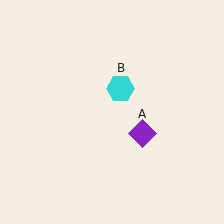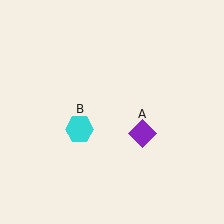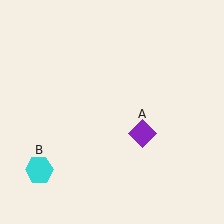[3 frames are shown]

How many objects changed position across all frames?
1 object changed position: cyan hexagon (object B).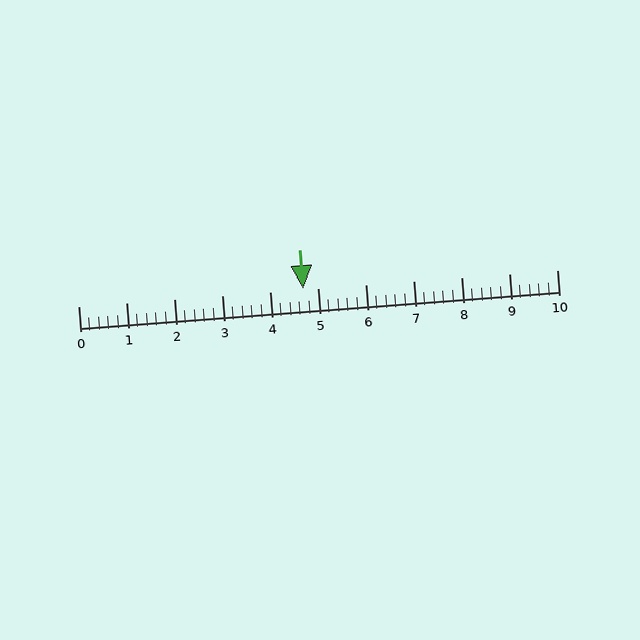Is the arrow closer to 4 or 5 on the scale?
The arrow is closer to 5.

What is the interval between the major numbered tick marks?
The major tick marks are spaced 1 units apart.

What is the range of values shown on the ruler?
The ruler shows values from 0 to 10.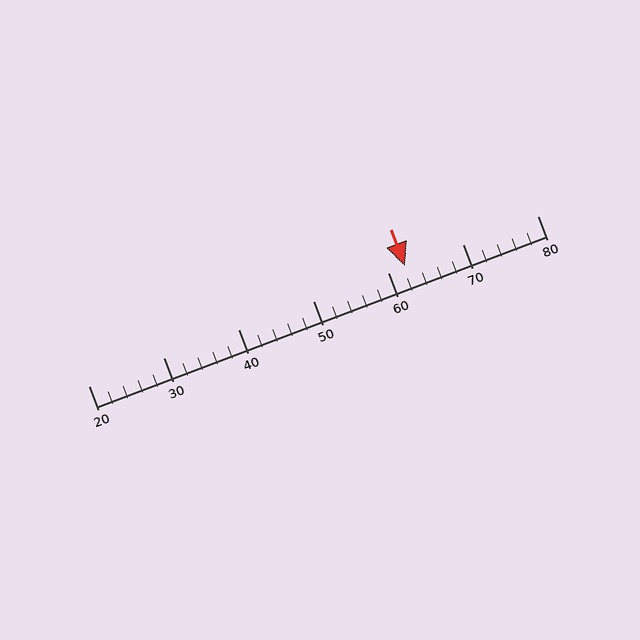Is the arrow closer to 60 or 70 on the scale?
The arrow is closer to 60.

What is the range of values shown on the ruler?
The ruler shows values from 20 to 80.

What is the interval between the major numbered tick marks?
The major tick marks are spaced 10 units apart.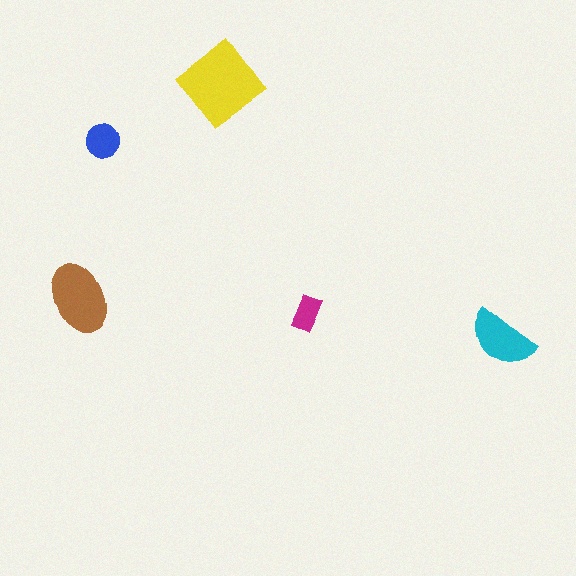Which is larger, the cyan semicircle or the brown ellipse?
The brown ellipse.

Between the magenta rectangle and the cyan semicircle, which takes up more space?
The cyan semicircle.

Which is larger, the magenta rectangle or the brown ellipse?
The brown ellipse.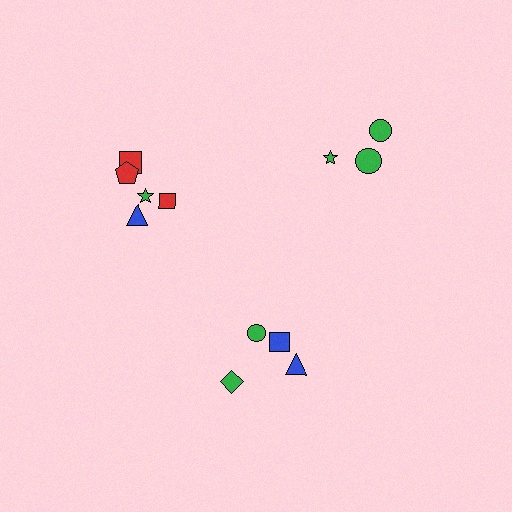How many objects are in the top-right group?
There are 3 objects.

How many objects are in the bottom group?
There are 4 objects.